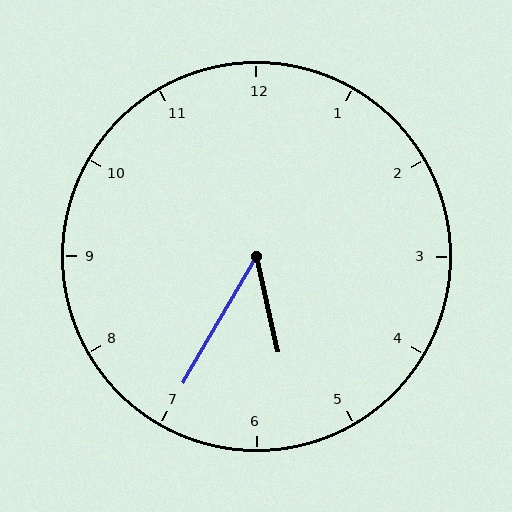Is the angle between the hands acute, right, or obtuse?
It is acute.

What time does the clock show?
5:35.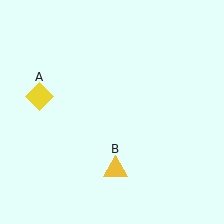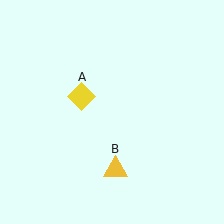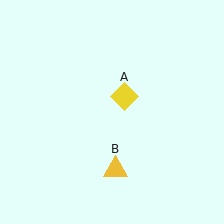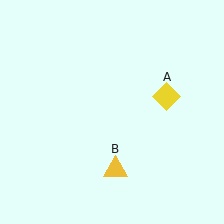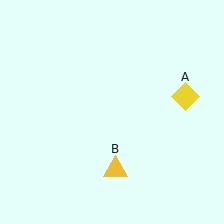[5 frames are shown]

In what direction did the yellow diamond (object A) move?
The yellow diamond (object A) moved right.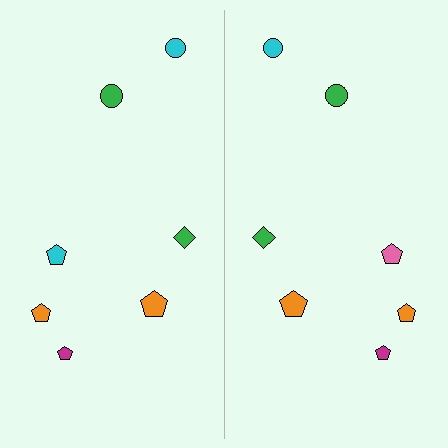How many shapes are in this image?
There are 14 shapes in this image.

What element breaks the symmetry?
The pink pentagon on the right side breaks the symmetry — its mirror counterpart is cyan.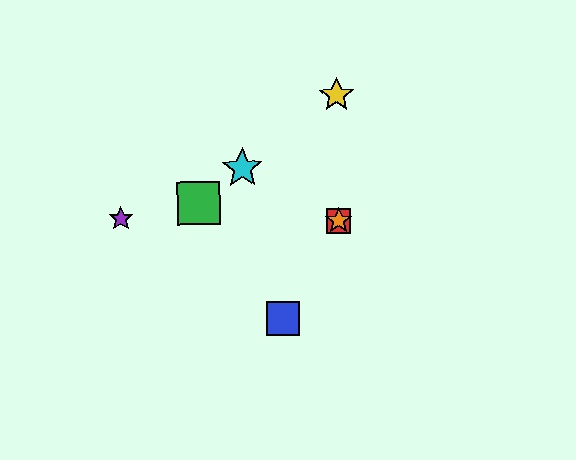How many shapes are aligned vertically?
3 shapes (the red square, the yellow star, the orange star) are aligned vertically.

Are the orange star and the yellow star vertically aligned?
Yes, both are at x≈338.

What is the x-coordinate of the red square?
The red square is at x≈338.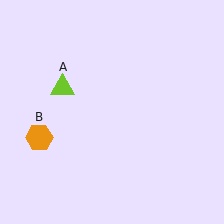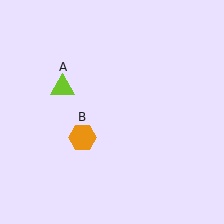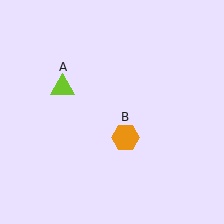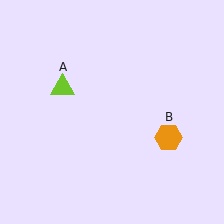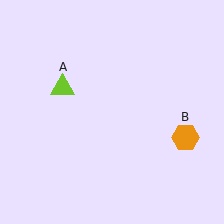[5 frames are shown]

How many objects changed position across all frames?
1 object changed position: orange hexagon (object B).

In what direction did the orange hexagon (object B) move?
The orange hexagon (object B) moved right.